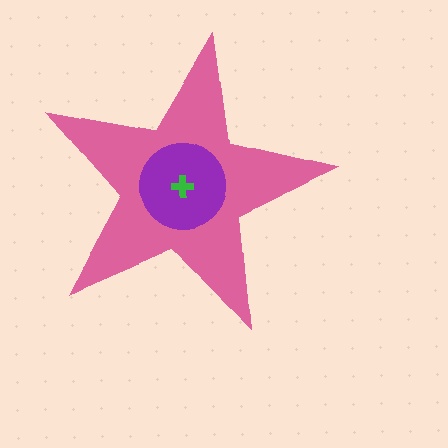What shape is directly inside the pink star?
The purple circle.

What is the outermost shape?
The pink star.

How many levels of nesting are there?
3.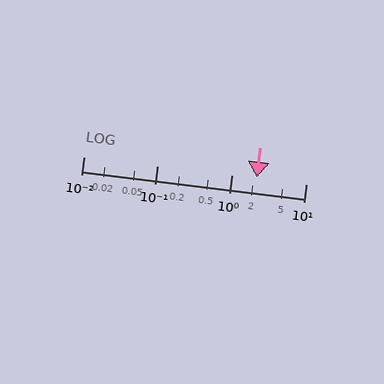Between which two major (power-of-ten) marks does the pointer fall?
The pointer is between 1 and 10.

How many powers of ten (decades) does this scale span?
The scale spans 3 decades, from 0.01 to 10.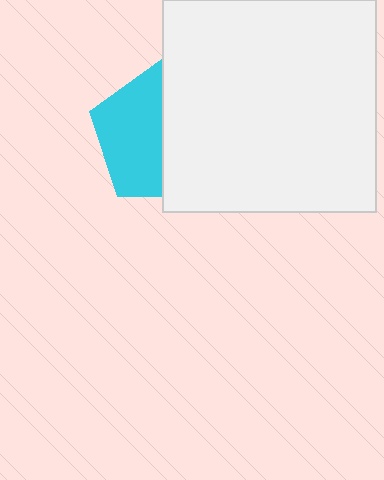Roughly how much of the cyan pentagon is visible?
About half of it is visible (roughly 50%).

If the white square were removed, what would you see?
You would see the complete cyan pentagon.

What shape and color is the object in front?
The object in front is a white square.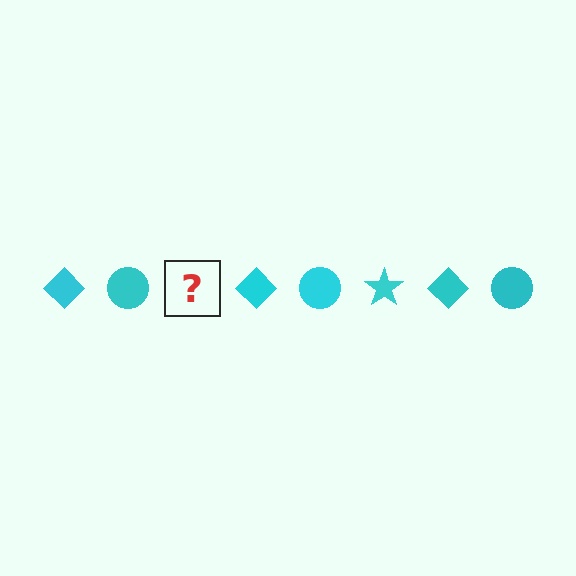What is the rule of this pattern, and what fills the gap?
The rule is that the pattern cycles through diamond, circle, star shapes in cyan. The gap should be filled with a cyan star.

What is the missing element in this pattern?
The missing element is a cyan star.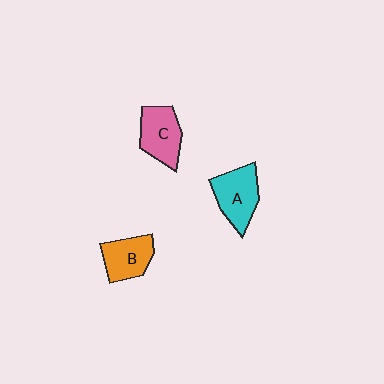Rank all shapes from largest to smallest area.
From largest to smallest: A (cyan), C (pink), B (orange).